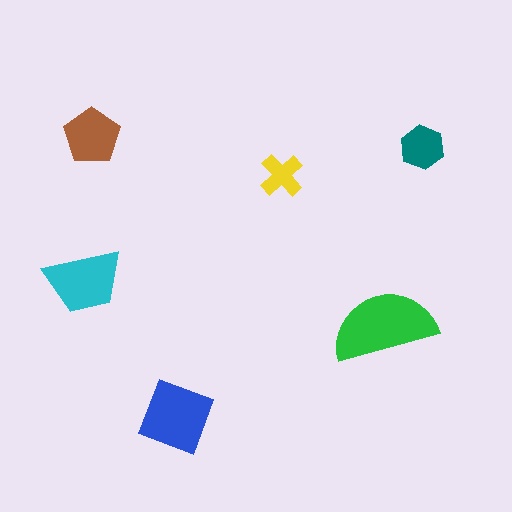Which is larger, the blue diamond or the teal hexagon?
The blue diamond.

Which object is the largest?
The green semicircle.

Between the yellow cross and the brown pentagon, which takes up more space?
The brown pentagon.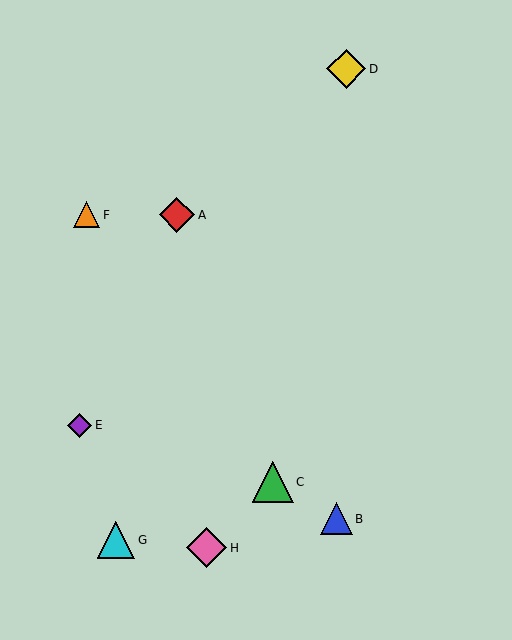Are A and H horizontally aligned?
No, A is at y≈215 and H is at y≈548.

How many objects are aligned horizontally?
2 objects (A, F) are aligned horizontally.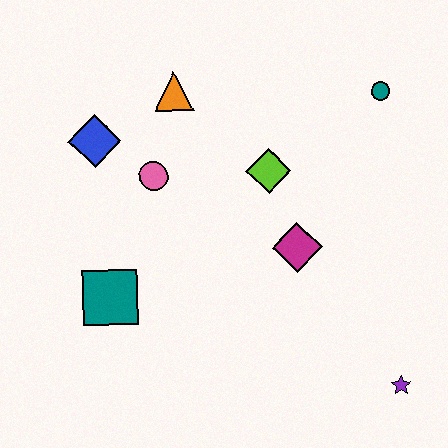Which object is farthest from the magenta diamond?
The blue diamond is farthest from the magenta diamond.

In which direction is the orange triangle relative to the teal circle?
The orange triangle is to the left of the teal circle.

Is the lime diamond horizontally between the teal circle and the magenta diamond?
No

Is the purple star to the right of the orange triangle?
Yes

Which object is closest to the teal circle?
The lime diamond is closest to the teal circle.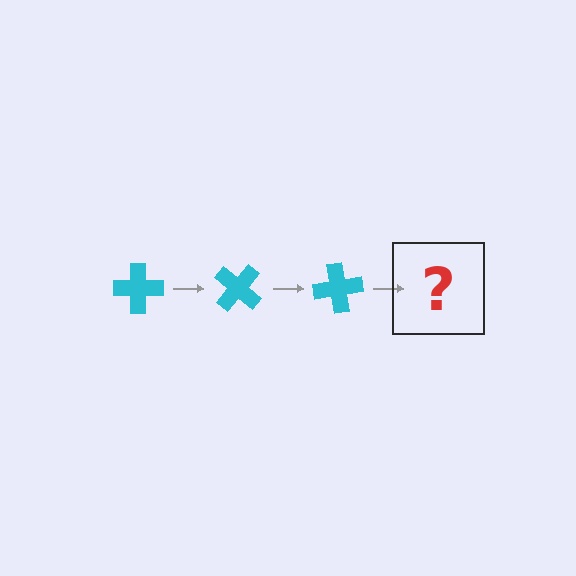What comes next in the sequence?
The next element should be a cyan cross rotated 120 degrees.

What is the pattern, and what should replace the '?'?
The pattern is that the cross rotates 40 degrees each step. The '?' should be a cyan cross rotated 120 degrees.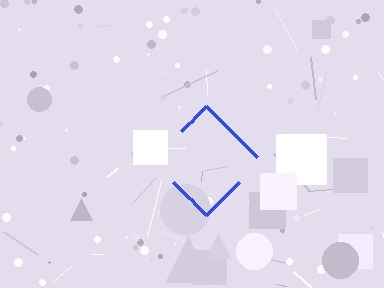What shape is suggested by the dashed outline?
The dashed outline suggests a diamond.